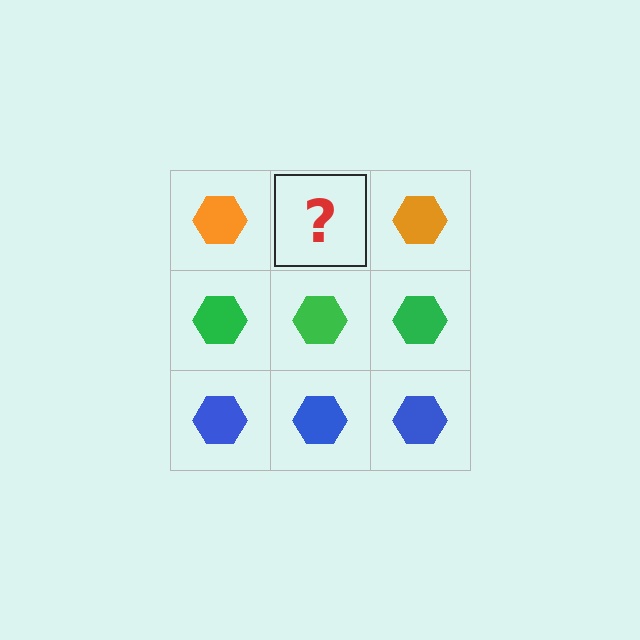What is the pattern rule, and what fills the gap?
The rule is that each row has a consistent color. The gap should be filled with an orange hexagon.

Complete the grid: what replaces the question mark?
The question mark should be replaced with an orange hexagon.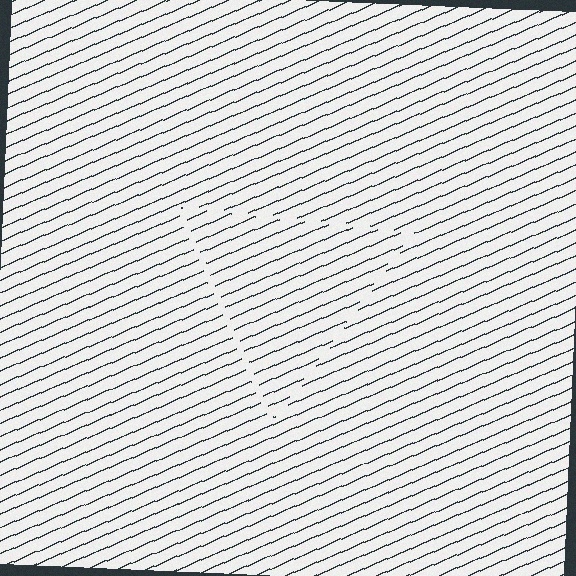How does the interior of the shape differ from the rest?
The interior of the shape contains the same grating, shifted by half a period — the contour is defined by the phase discontinuity where line-ends from the inner and outer gratings abut.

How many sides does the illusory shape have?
3 sides — the line-ends trace a triangle.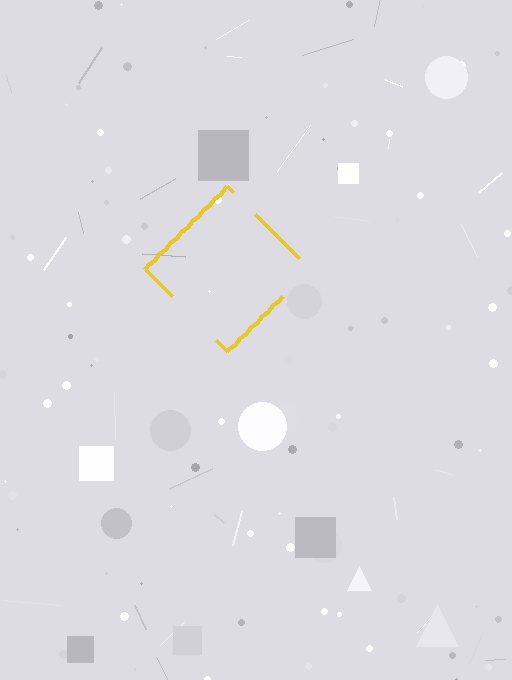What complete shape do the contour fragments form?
The contour fragments form a diamond.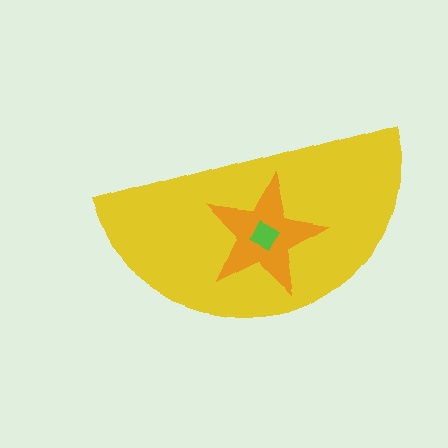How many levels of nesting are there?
3.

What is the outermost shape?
The yellow semicircle.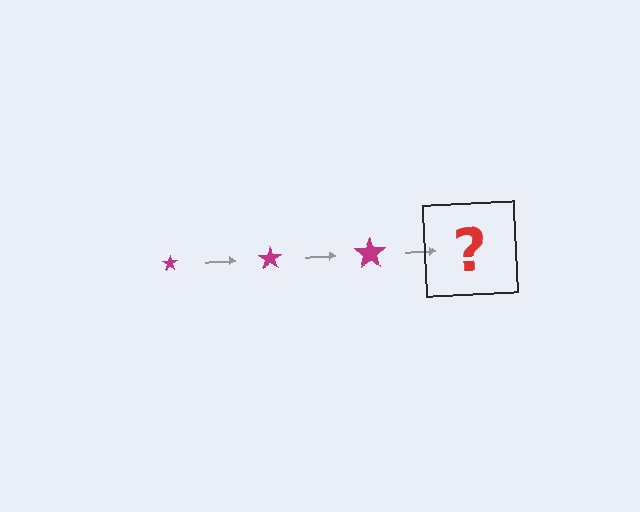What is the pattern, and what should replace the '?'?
The pattern is that the star gets progressively larger each step. The '?' should be a magenta star, larger than the previous one.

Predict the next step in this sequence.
The next step is a magenta star, larger than the previous one.